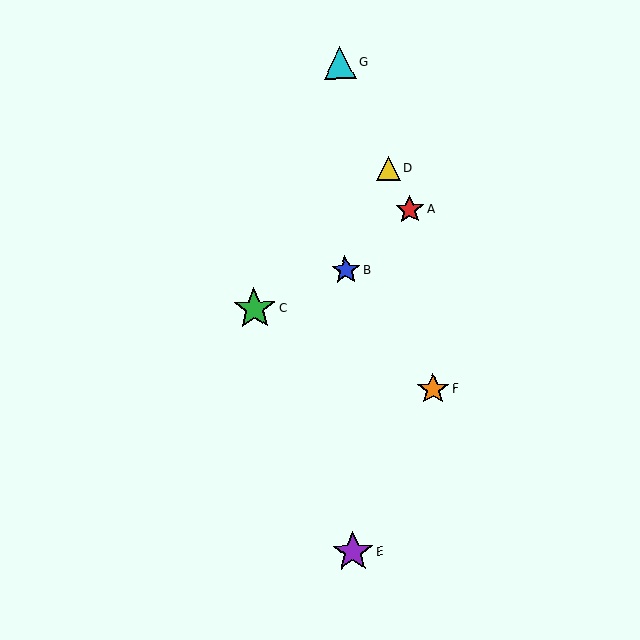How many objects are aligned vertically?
3 objects (B, E, G) are aligned vertically.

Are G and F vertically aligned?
No, G is at x≈340 and F is at x≈433.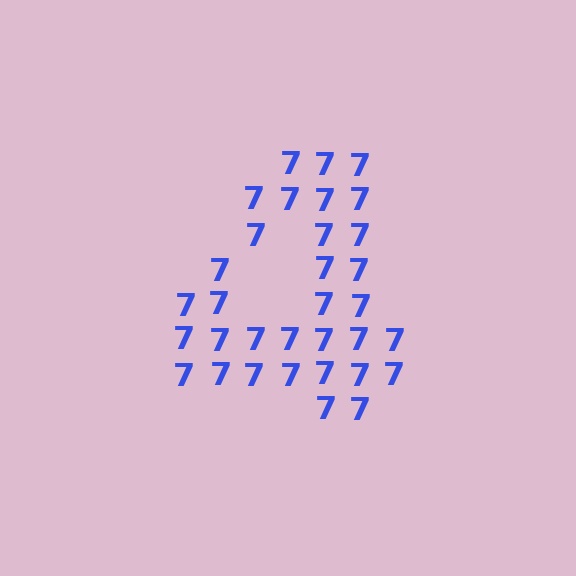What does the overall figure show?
The overall figure shows the digit 4.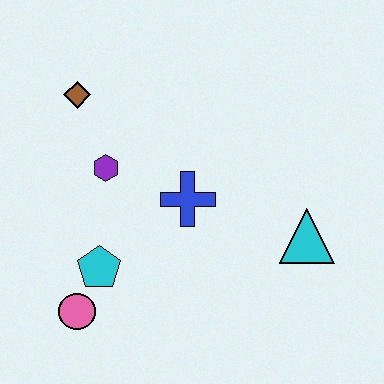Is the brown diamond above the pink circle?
Yes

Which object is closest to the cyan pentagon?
The pink circle is closest to the cyan pentagon.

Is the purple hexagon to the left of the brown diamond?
No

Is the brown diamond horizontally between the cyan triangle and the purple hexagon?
No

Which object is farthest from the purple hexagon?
The cyan triangle is farthest from the purple hexagon.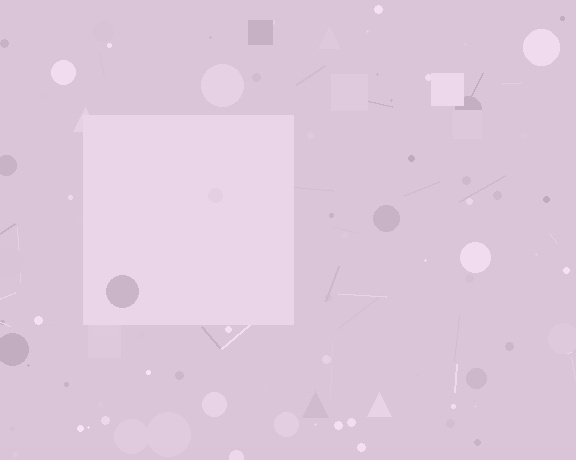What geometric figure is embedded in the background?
A square is embedded in the background.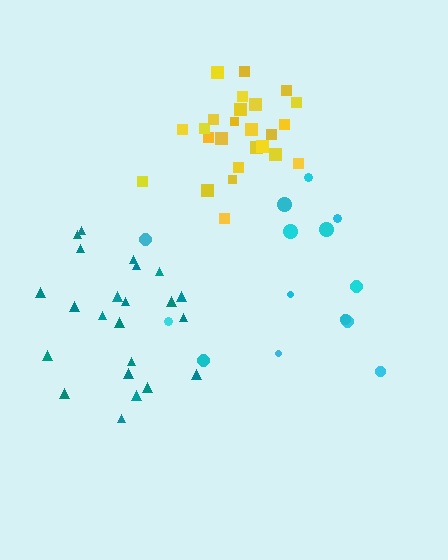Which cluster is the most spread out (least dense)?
Cyan.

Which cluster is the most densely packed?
Yellow.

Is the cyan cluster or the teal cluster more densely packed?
Teal.